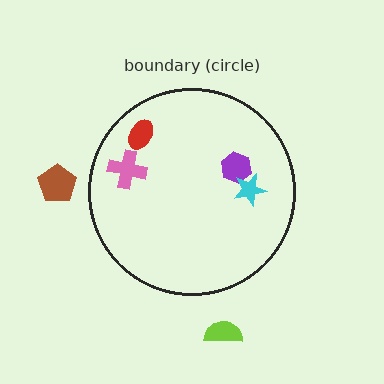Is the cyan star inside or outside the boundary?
Inside.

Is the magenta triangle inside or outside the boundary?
Outside.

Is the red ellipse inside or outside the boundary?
Inside.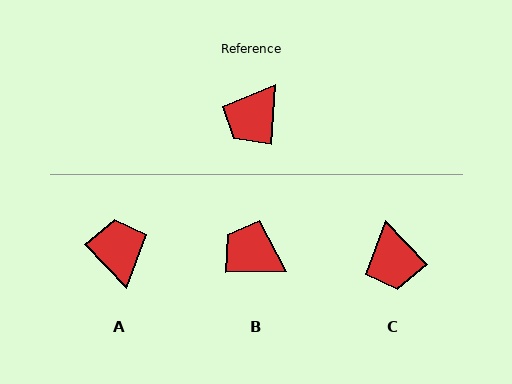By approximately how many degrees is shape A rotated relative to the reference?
Approximately 133 degrees clockwise.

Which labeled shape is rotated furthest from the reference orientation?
A, about 133 degrees away.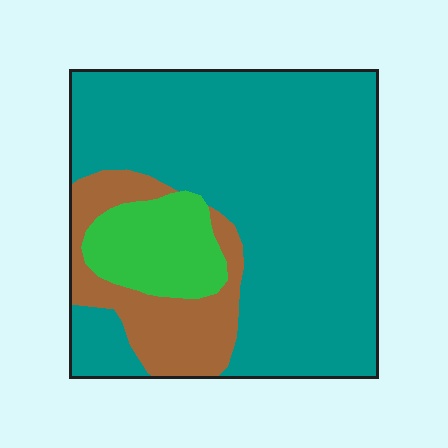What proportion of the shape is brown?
Brown takes up about one sixth (1/6) of the shape.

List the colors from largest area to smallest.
From largest to smallest: teal, brown, green.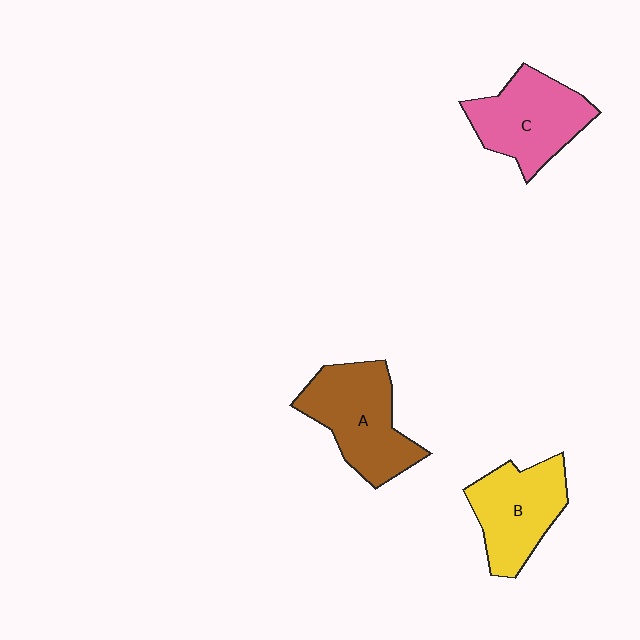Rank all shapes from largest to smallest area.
From largest to smallest: A (brown), C (pink), B (yellow).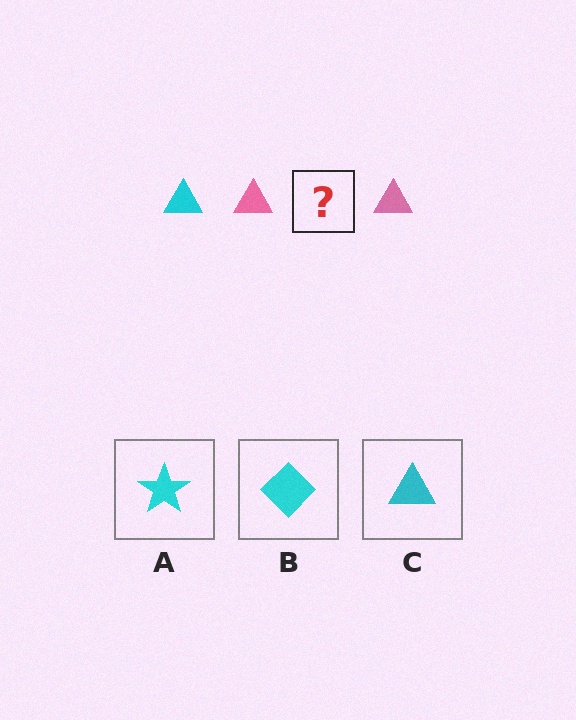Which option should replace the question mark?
Option C.